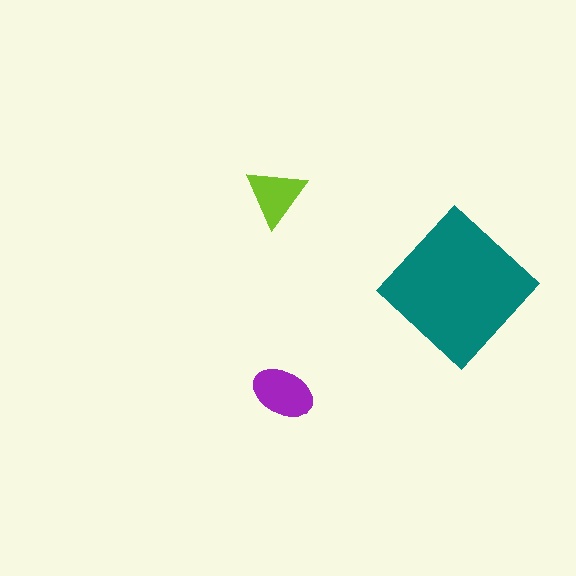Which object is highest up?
The lime triangle is topmost.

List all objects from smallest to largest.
The lime triangle, the purple ellipse, the teal diamond.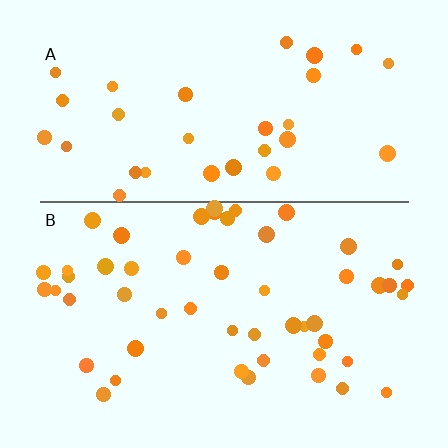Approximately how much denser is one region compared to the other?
Approximately 1.6× — region B over region A.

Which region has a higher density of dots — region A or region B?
B (the bottom).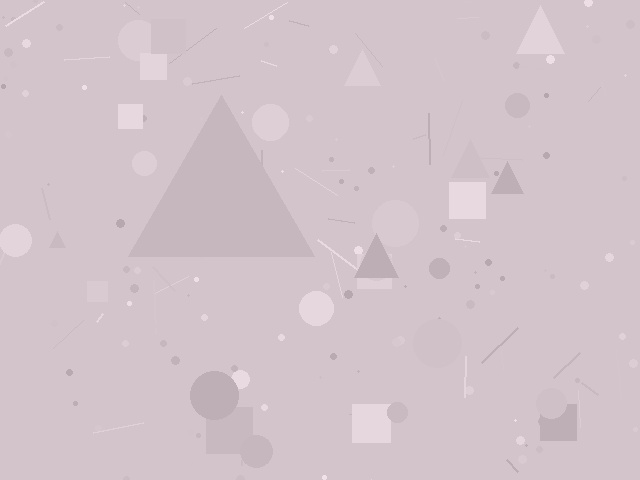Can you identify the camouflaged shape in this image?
The camouflaged shape is a triangle.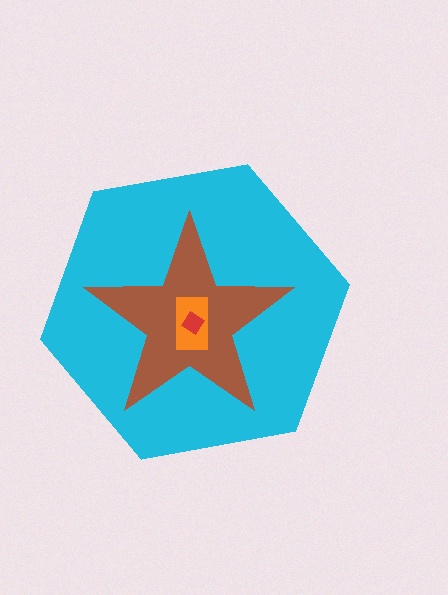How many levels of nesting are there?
4.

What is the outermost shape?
The cyan hexagon.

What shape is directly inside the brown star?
The orange rectangle.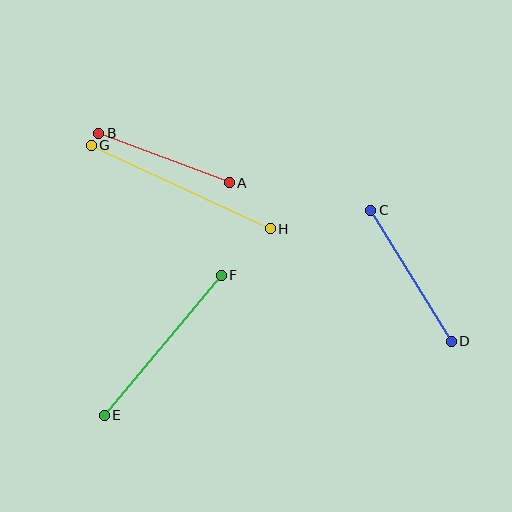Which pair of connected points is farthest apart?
Points G and H are farthest apart.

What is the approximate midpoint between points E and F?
The midpoint is at approximately (163, 345) pixels.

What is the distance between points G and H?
The distance is approximately 198 pixels.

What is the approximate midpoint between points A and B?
The midpoint is at approximately (164, 158) pixels.